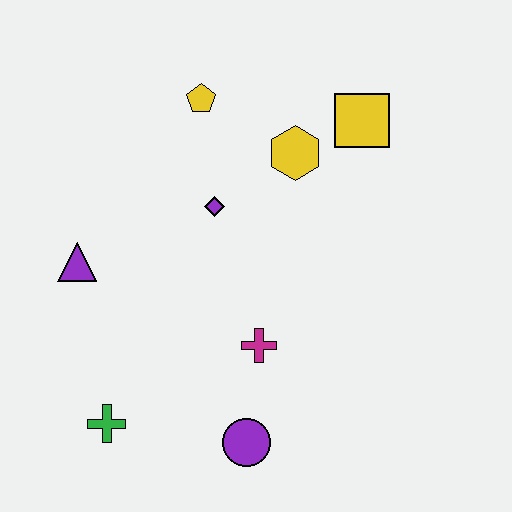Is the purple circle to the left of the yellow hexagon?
Yes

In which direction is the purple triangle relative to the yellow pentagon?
The purple triangle is below the yellow pentagon.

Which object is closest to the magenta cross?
The purple circle is closest to the magenta cross.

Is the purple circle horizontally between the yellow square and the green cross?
Yes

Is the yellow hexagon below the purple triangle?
No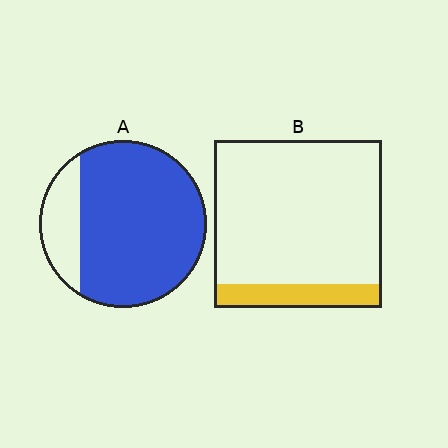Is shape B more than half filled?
No.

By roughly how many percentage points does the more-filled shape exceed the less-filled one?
By roughly 65 percentage points (A over B).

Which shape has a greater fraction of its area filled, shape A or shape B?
Shape A.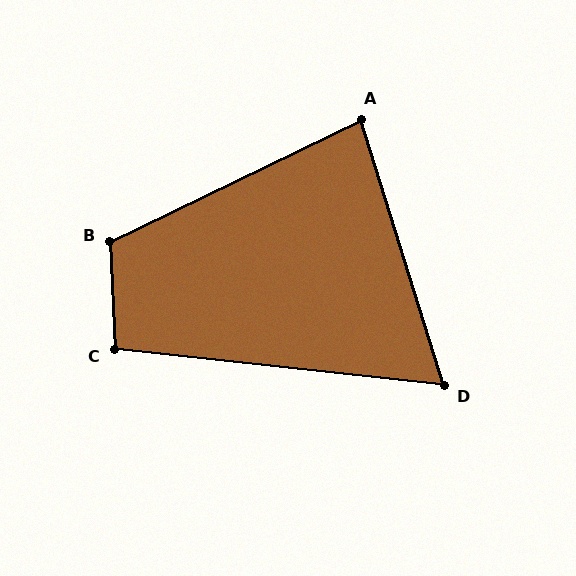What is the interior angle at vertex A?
Approximately 81 degrees (acute).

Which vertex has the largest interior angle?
B, at approximately 113 degrees.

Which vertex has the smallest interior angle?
D, at approximately 67 degrees.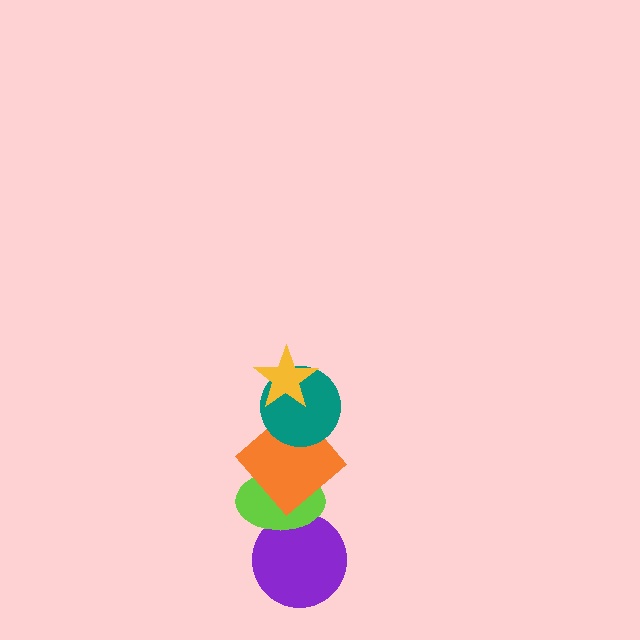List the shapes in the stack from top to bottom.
From top to bottom: the yellow star, the teal circle, the orange diamond, the lime ellipse, the purple circle.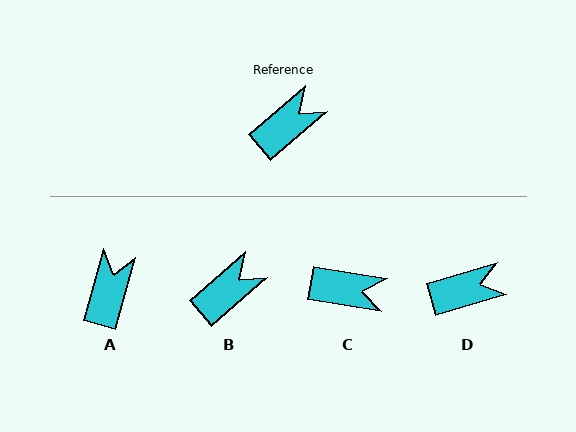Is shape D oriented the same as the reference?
No, it is off by about 25 degrees.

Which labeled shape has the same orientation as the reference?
B.